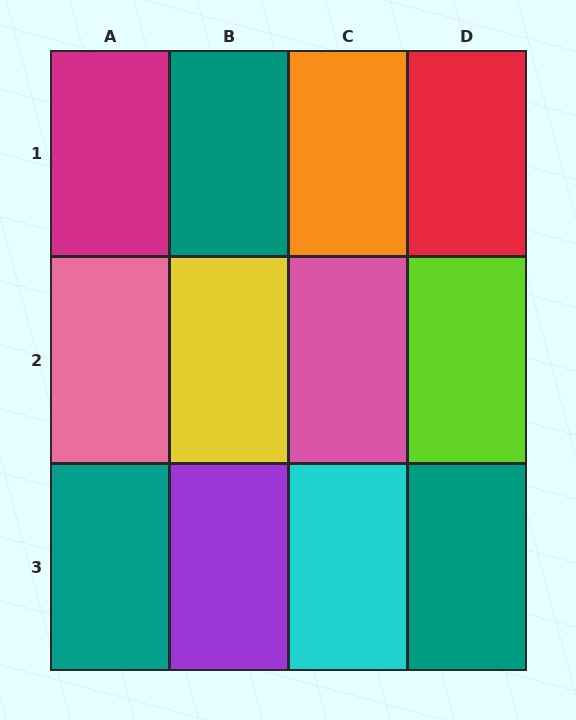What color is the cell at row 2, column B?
Yellow.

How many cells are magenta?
1 cell is magenta.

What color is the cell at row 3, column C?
Cyan.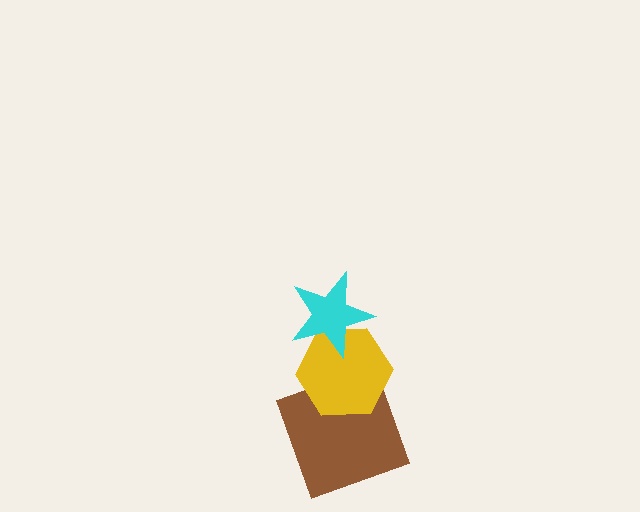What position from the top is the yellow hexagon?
The yellow hexagon is 2nd from the top.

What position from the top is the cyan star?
The cyan star is 1st from the top.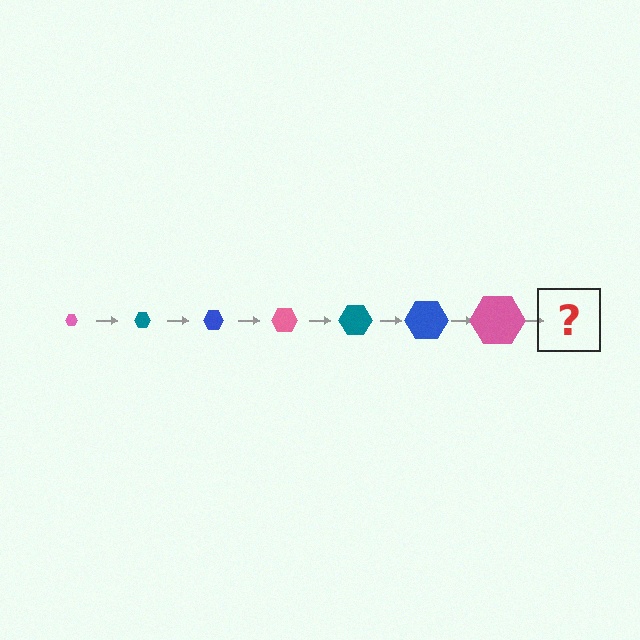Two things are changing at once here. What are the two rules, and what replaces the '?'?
The two rules are that the hexagon grows larger each step and the color cycles through pink, teal, and blue. The '?' should be a teal hexagon, larger than the previous one.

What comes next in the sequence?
The next element should be a teal hexagon, larger than the previous one.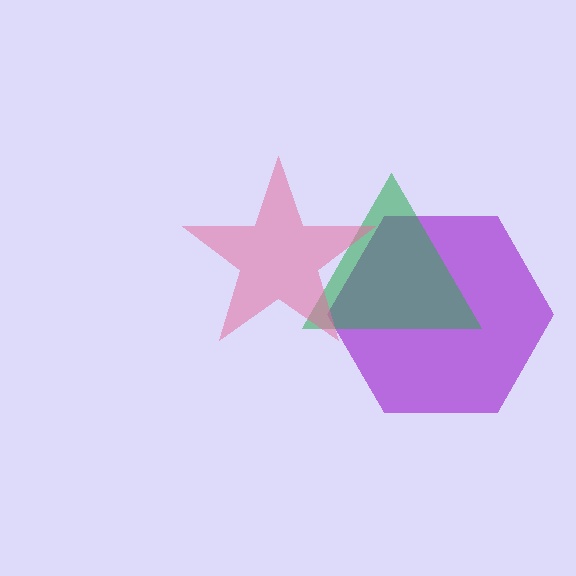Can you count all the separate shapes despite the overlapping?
Yes, there are 3 separate shapes.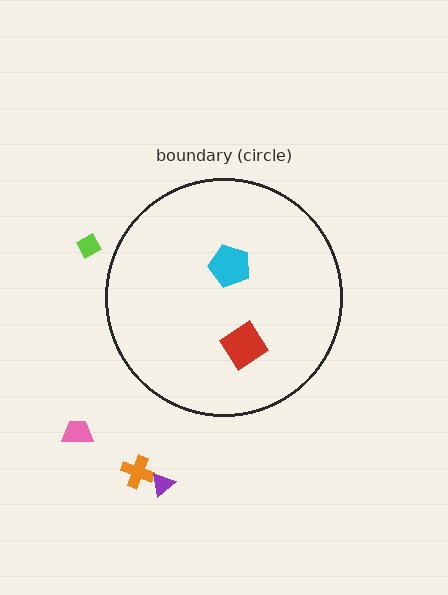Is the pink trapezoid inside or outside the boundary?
Outside.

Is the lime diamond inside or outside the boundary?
Outside.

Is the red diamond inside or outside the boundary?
Inside.